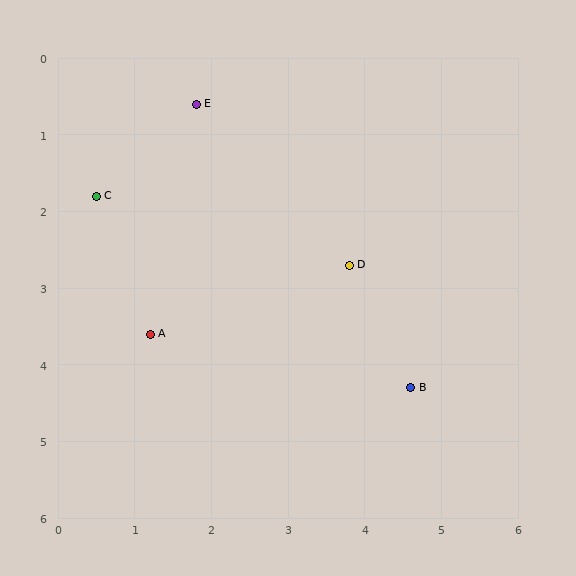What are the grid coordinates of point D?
Point D is at approximately (3.8, 2.7).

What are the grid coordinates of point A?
Point A is at approximately (1.2, 3.6).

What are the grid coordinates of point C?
Point C is at approximately (0.5, 1.8).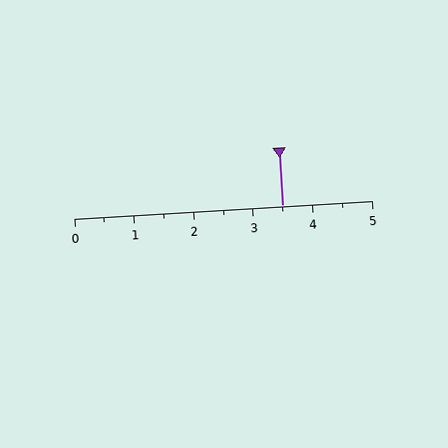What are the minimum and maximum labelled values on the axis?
The axis runs from 0 to 5.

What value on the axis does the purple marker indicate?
The marker indicates approximately 3.5.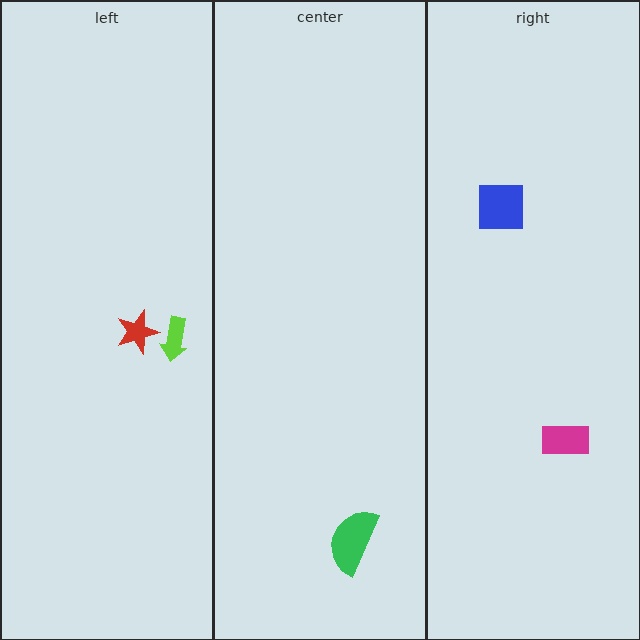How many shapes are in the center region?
1.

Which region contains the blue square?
The right region.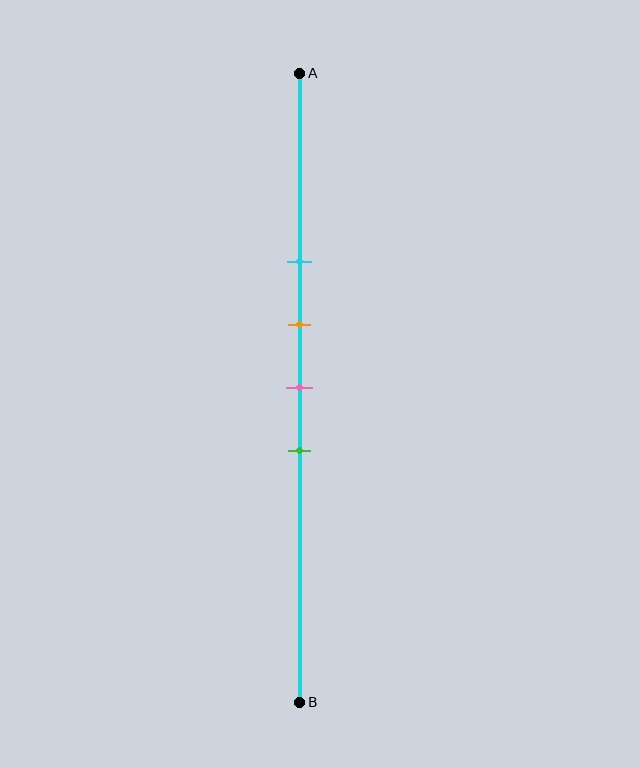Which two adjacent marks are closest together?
The orange and pink marks are the closest adjacent pair.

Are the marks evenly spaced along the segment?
Yes, the marks are approximately evenly spaced.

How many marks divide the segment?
There are 4 marks dividing the segment.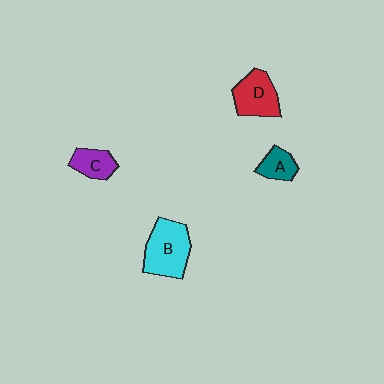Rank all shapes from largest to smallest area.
From largest to smallest: B (cyan), D (red), C (purple), A (teal).